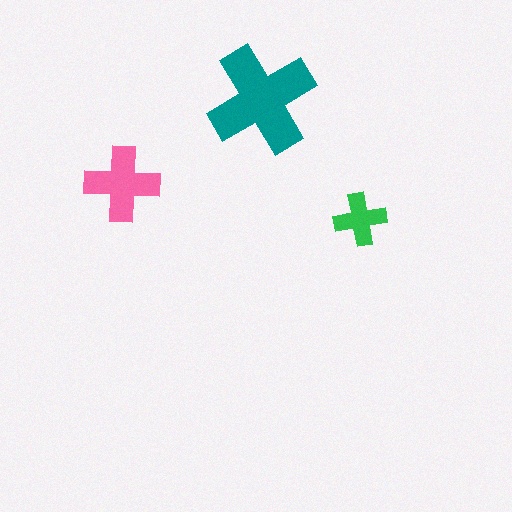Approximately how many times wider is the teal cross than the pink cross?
About 1.5 times wider.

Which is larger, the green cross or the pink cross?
The pink one.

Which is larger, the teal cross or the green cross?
The teal one.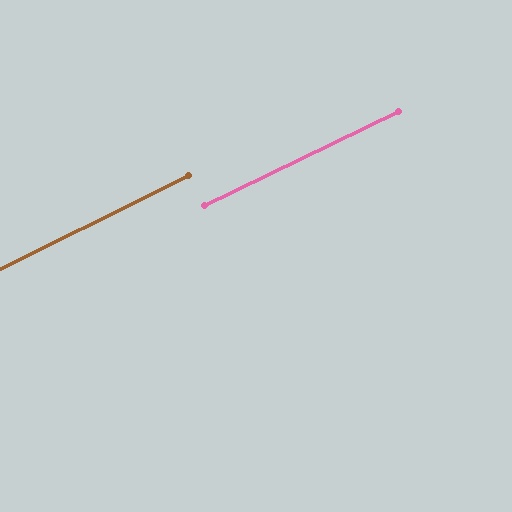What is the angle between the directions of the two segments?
Approximately 0 degrees.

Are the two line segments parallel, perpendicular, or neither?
Parallel — their directions differ by only 0.4°.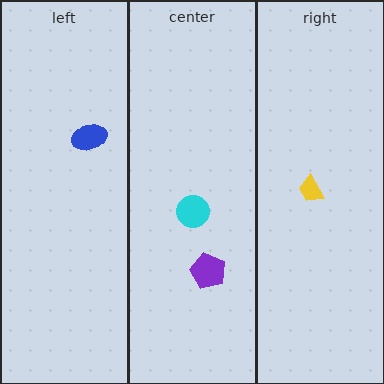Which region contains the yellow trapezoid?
The right region.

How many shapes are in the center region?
2.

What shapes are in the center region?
The cyan circle, the purple pentagon.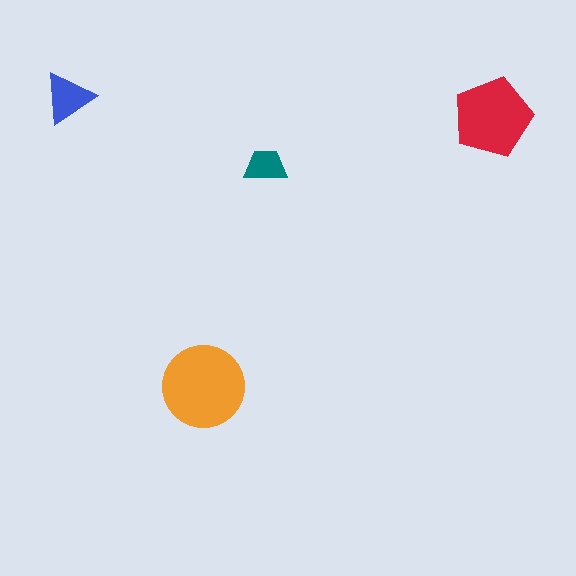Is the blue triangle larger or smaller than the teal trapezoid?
Larger.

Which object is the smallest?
The teal trapezoid.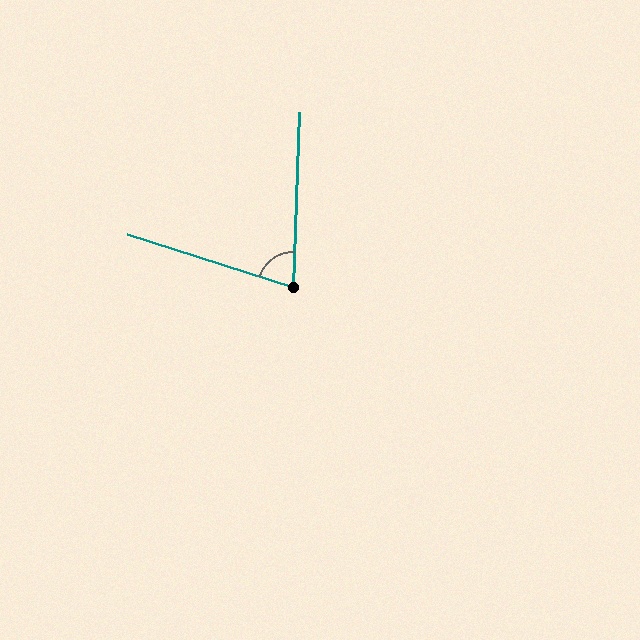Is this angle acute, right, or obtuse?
It is acute.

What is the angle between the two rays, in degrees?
Approximately 74 degrees.